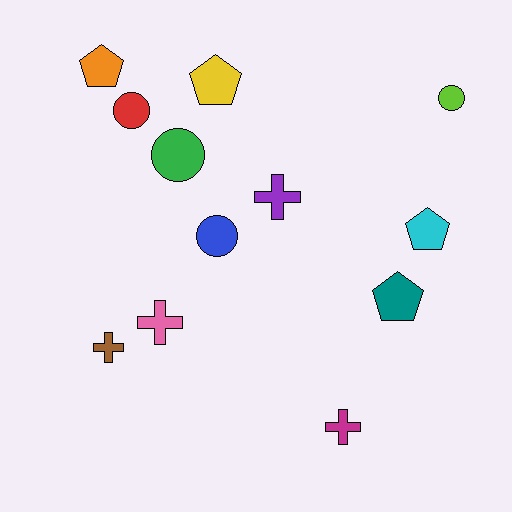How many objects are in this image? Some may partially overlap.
There are 12 objects.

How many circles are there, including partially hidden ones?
There are 4 circles.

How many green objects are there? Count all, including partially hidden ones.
There is 1 green object.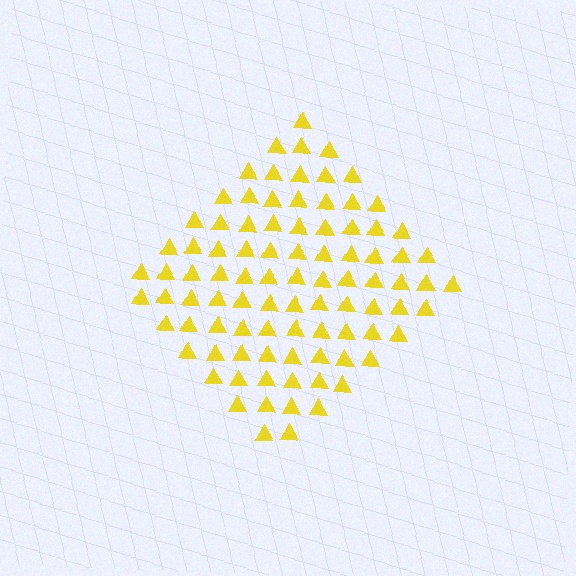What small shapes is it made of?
It is made of small triangles.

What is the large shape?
The large shape is a diamond.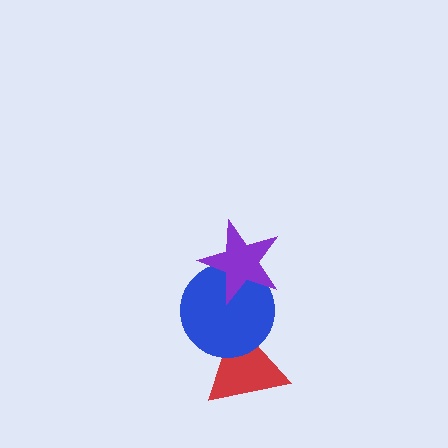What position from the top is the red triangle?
The red triangle is 3rd from the top.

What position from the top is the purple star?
The purple star is 1st from the top.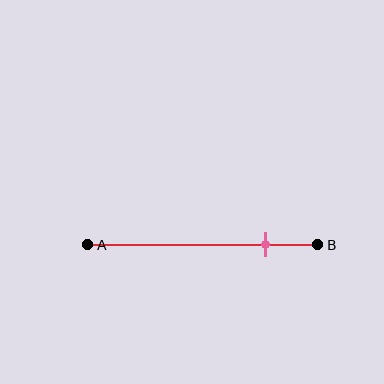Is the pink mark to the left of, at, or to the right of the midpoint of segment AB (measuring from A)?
The pink mark is to the right of the midpoint of segment AB.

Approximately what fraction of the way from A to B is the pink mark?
The pink mark is approximately 75% of the way from A to B.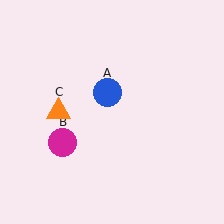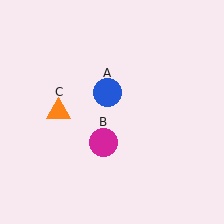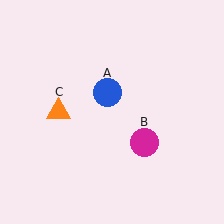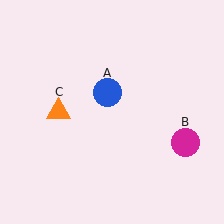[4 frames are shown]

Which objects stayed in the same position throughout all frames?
Blue circle (object A) and orange triangle (object C) remained stationary.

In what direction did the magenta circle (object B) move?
The magenta circle (object B) moved right.